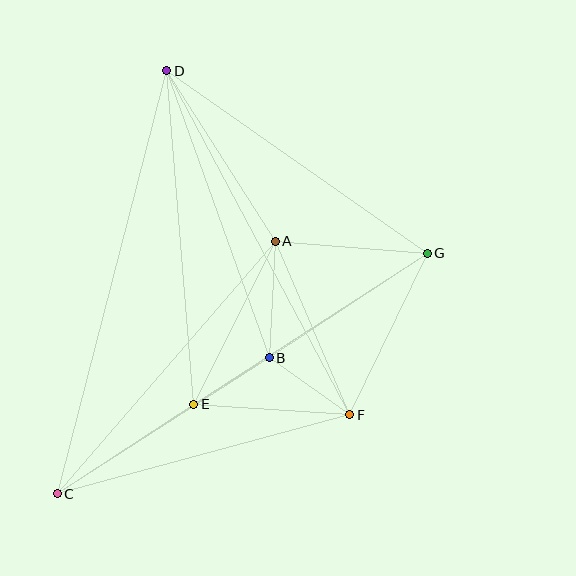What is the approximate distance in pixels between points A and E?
The distance between A and E is approximately 182 pixels.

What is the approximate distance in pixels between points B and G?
The distance between B and G is approximately 189 pixels.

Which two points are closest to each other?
Points B and E are closest to each other.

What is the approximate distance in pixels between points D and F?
The distance between D and F is approximately 390 pixels.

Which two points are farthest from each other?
Points C and G are farthest from each other.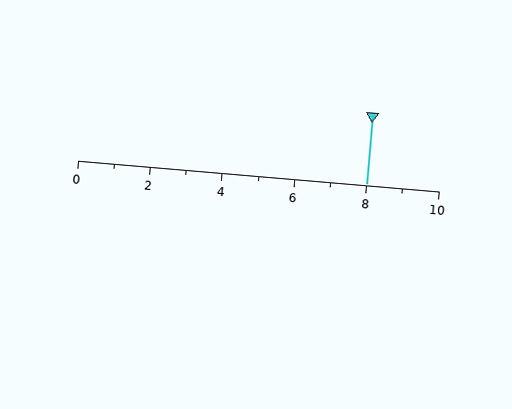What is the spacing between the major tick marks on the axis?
The major ticks are spaced 2 apart.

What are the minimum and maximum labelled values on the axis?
The axis runs from 0 to 10.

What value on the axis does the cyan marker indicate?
The marker indicates approximately 8.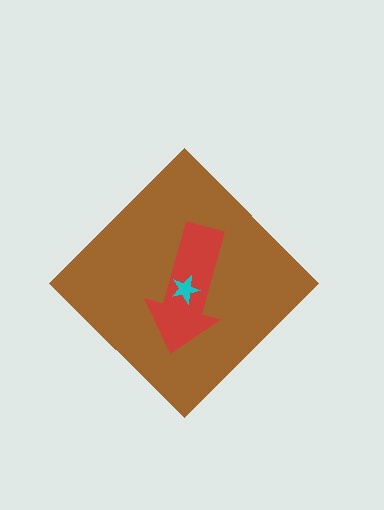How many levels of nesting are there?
3.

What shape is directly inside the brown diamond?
The red arrow.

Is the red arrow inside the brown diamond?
Yes.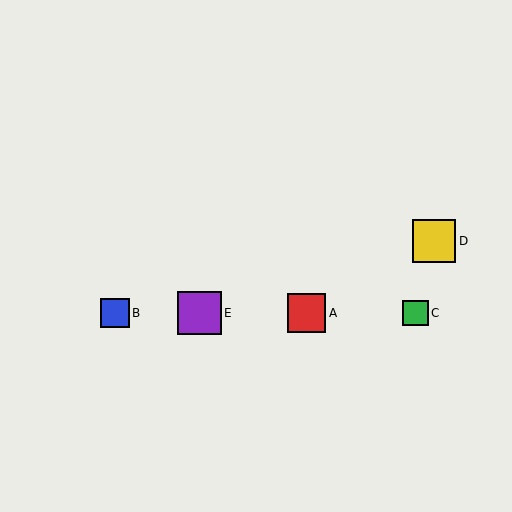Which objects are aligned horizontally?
Objects A, B, C, E are aligned horizontally.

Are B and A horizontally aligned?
Yes, both are at y≈313.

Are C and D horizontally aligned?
No, C is at y≈313 and D is at y≈241.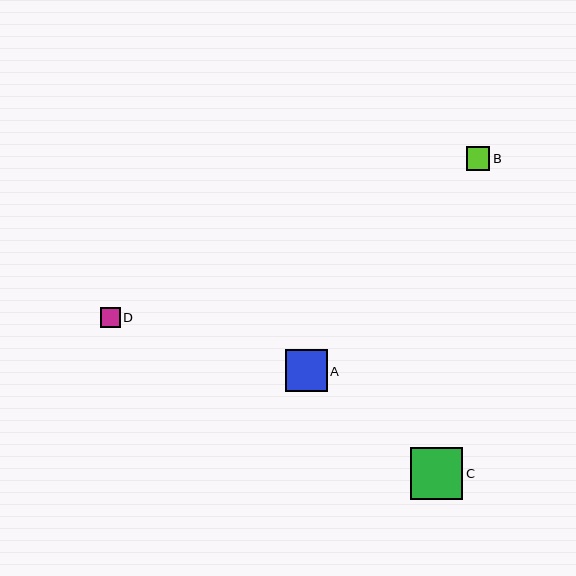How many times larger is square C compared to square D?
Square C is approximately 2.6 times the size of square D.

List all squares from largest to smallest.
From largest to smallest: C, A, B, D.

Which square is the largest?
Square C is the largest with a size of approximately 52 pixels.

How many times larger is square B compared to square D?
Square B is approximately 1.2 times the size of square D.